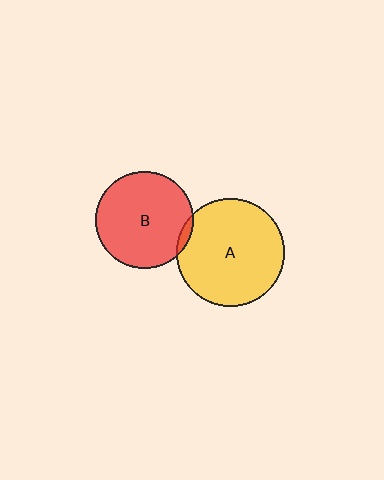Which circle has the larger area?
Circle A (yellow).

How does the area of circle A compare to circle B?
Approximately 1.2 times.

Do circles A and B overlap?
Yes.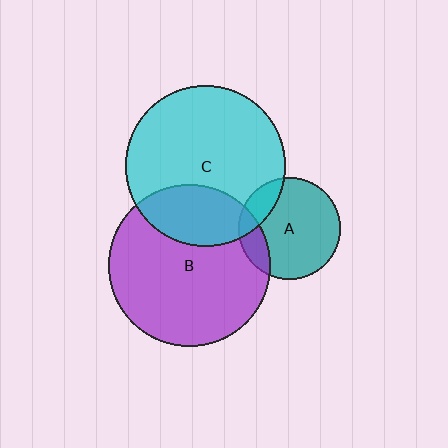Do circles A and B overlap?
Yes.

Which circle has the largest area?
Circle B (purple).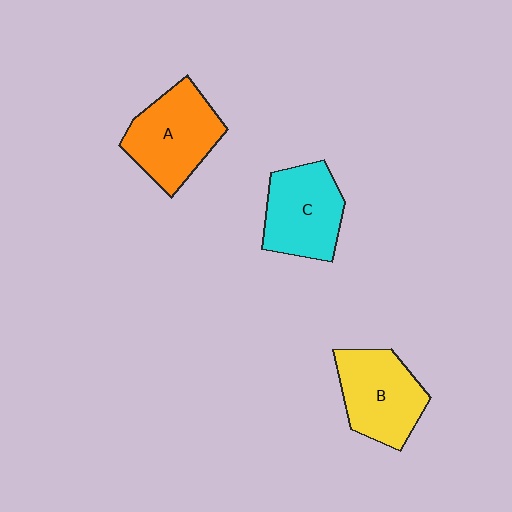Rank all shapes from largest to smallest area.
From largest to smallest: A (orange), B (yellow), C (cyan).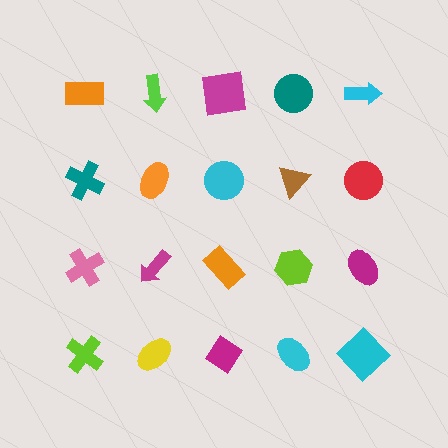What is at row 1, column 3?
A magenta square.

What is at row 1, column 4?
A teal circle.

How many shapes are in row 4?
5 shapes.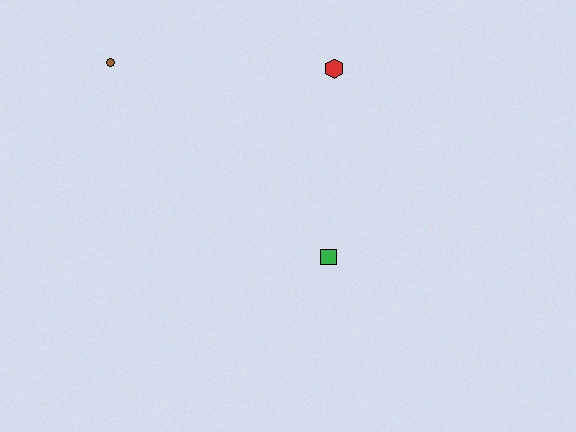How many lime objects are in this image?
There are no lime objects.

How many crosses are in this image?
There are no crosses.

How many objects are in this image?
There are 3 objects.